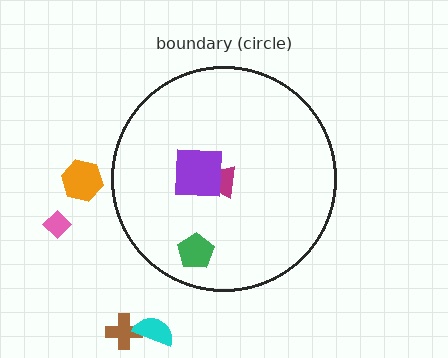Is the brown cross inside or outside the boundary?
Outside.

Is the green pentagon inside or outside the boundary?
Inside.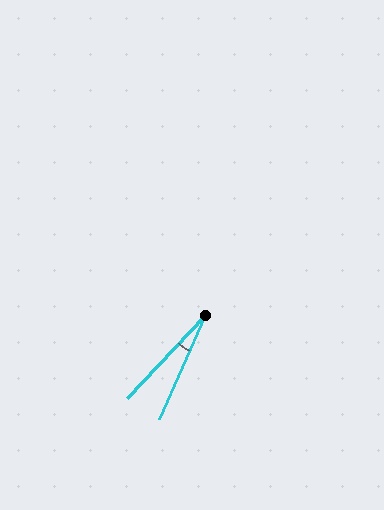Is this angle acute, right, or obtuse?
It is acute.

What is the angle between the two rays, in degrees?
Approximately 19 degrees.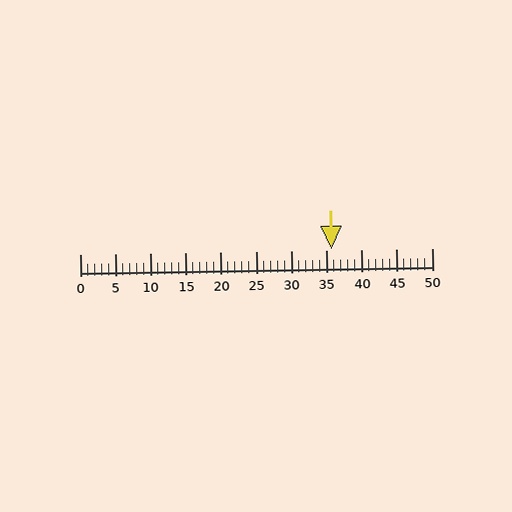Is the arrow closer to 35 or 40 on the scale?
The arrow is closer to 35.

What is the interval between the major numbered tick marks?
The major tick marks are spaced 5 units apart.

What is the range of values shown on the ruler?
The ruler shows values from 0 to 50.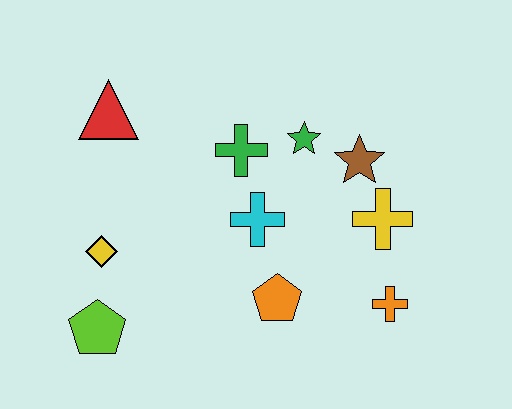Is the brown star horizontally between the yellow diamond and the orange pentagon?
No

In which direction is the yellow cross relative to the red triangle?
The yellow cross is to the right of the red triangle.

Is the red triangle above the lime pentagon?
Yes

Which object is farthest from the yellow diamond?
The orange cross is farthest from the yellow diamond.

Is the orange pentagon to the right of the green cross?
Yes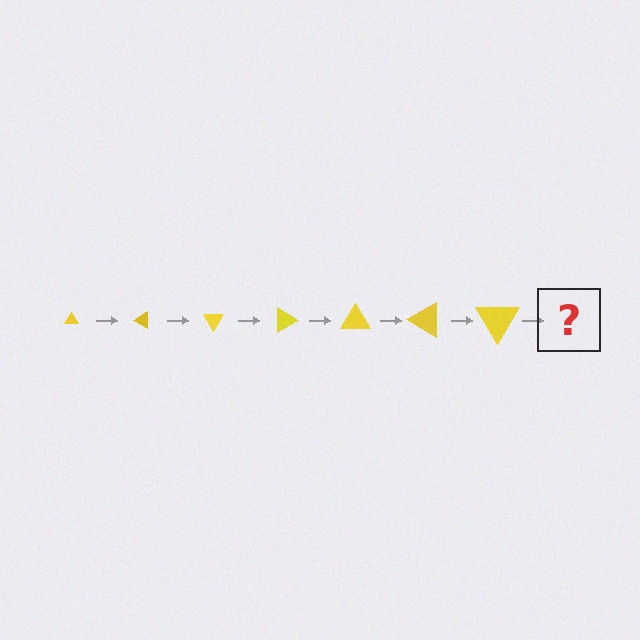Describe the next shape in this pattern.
It should be a triangle, larger than the previous one and rotated 210 degrees from the start.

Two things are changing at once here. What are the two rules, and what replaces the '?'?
The two rules are that the triangle grows larger each step and it rotates 30 degrees each step. The '?' should be a triangle, larger than the previous one and rotated 210 degrees from the start.